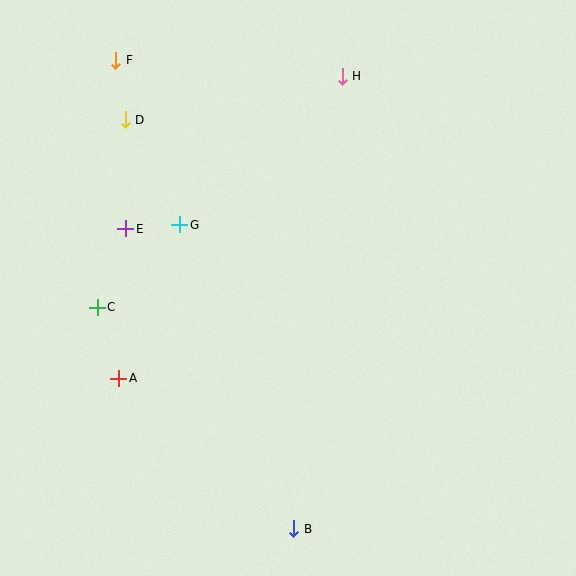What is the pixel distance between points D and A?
The distance between D and A is 258 pixels.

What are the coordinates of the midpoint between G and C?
The midpoint between G and C is at (139, 266).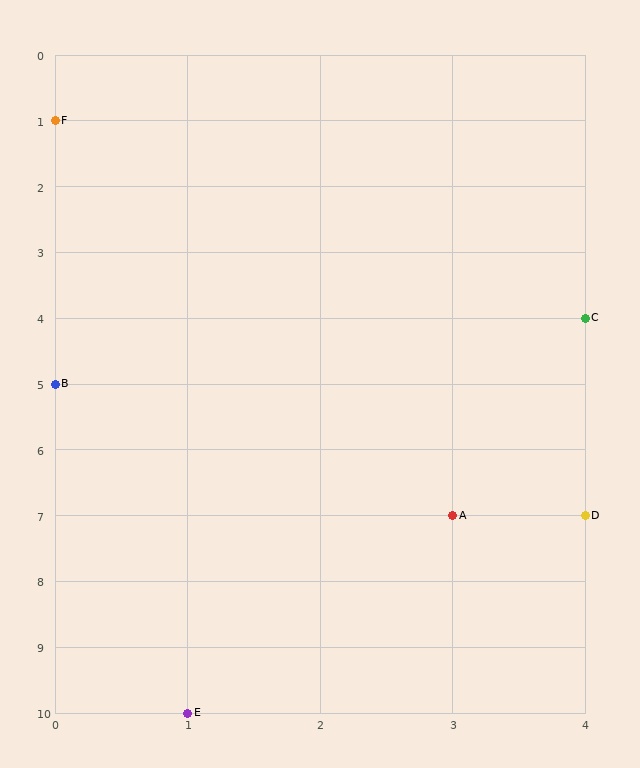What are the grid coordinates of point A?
Point A is at grid coordinates (3, 7).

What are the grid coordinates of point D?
Point D is at grid coordinates (4, 7).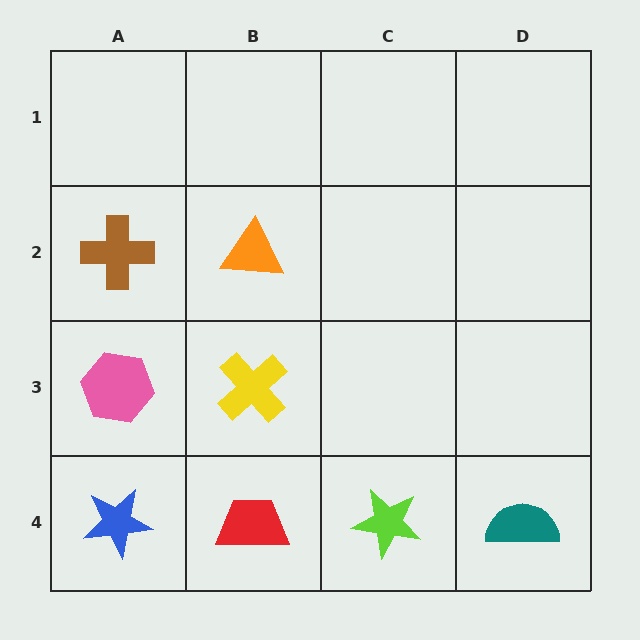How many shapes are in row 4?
4 shapes.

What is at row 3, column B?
A yellow cross.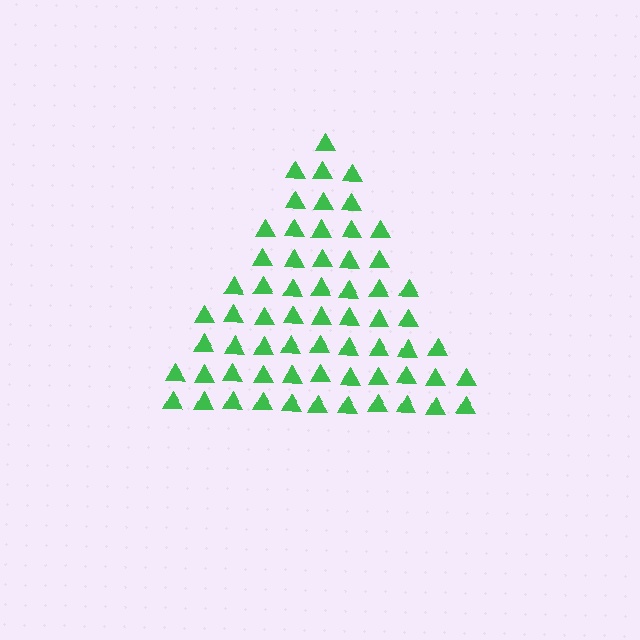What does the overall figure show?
The overall figure shows a triangle.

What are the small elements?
The small elements are triangles.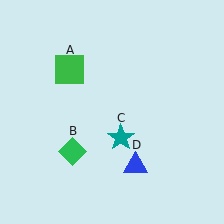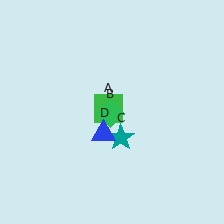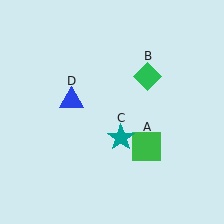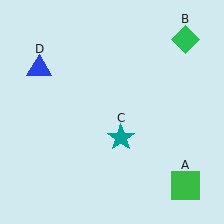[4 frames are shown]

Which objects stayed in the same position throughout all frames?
Teal star (object C) remained stationary.